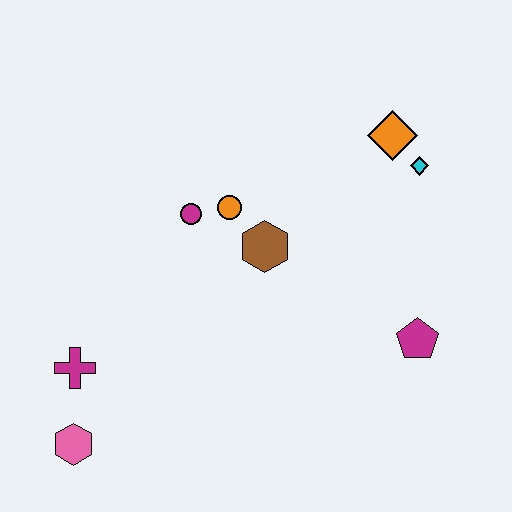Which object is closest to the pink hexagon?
The magenta cross is closest to the pink hexagon.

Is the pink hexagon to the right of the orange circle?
No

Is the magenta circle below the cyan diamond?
Yes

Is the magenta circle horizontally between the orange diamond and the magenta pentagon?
No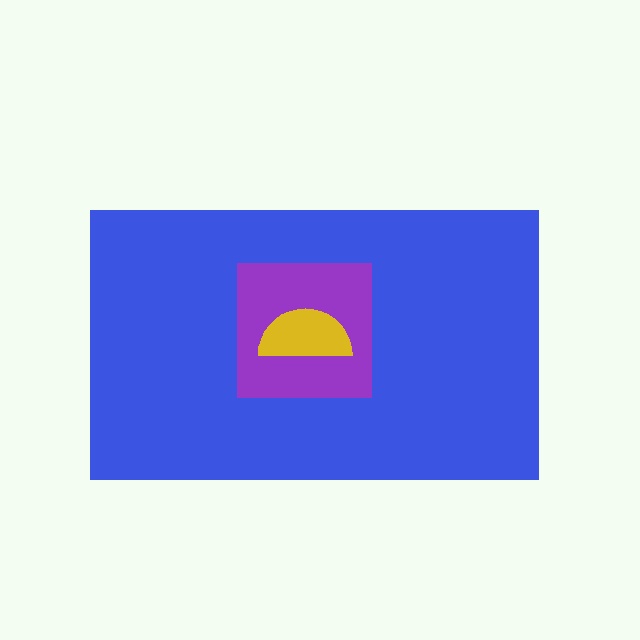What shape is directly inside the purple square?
The yellow semicircle.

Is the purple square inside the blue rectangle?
Yes.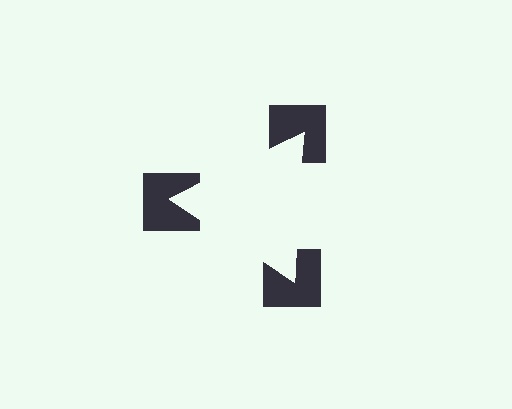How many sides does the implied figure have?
3 sides.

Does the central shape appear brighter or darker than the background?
It typically appears slightly brighter than the background, even though no actual brightness change is drawn.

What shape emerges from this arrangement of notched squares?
An illusory triangle — its edges are inferred from the aligned wedge cuts in the notched squares, not physically drawn.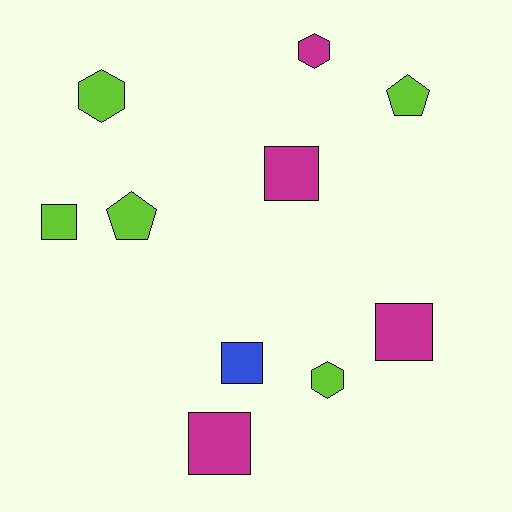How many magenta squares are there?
There are 3 magenta squares.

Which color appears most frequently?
Lime, with 5 objects.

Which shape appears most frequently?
Square, with 5 objects.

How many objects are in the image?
There are 10 objects.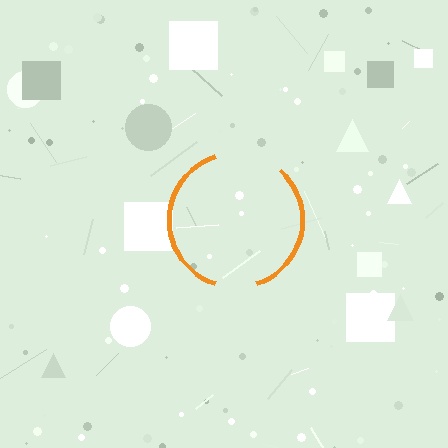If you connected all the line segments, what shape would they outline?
They would outline a circle.